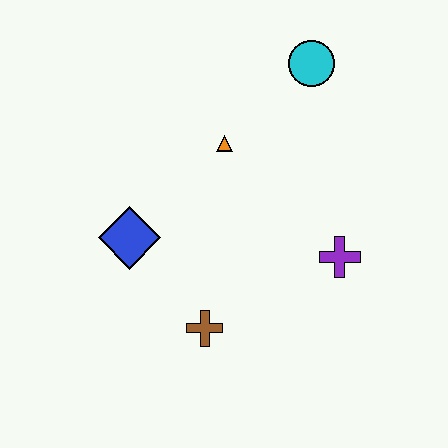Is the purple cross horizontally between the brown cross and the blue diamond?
No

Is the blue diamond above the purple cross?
Yes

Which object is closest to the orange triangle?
The cyan circle is closest to the orange triangle.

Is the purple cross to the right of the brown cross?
Yes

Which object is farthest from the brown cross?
The cyan circle is farthest from the brown cross.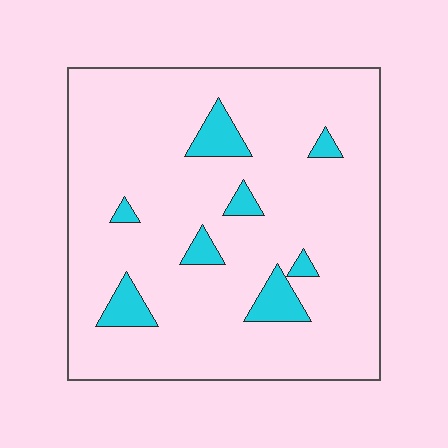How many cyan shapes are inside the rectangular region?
8.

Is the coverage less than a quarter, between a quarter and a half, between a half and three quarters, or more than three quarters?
Less than a quarter.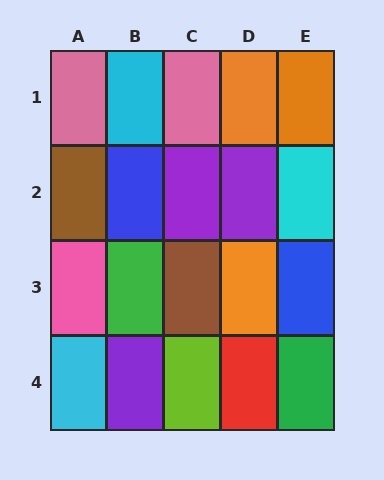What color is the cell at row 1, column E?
Orange.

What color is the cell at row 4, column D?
Red.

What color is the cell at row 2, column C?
Purple.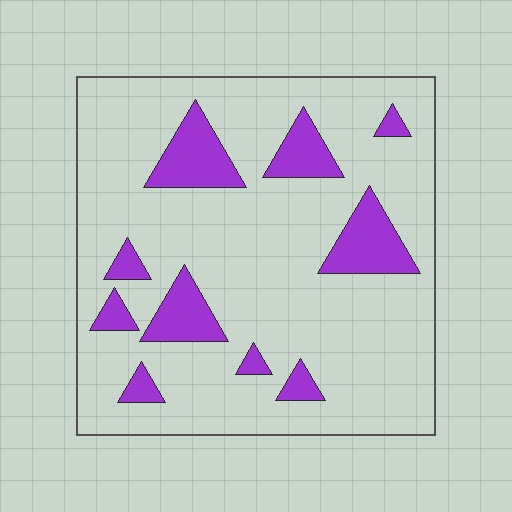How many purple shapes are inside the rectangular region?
10.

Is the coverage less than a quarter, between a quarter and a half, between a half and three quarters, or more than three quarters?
Less than a quarter.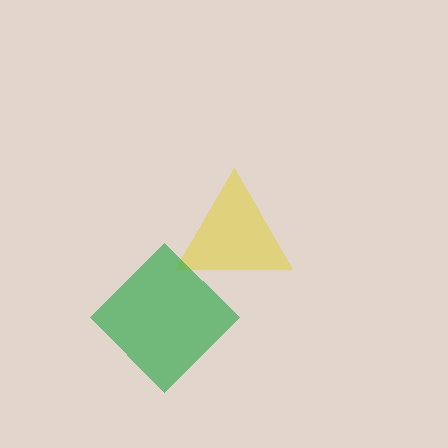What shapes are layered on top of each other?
The layered shapes are: a yellow triangle, a green diamond.